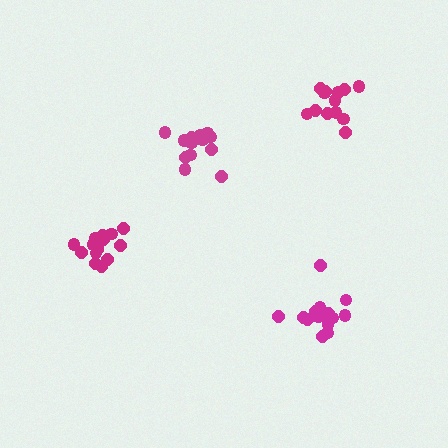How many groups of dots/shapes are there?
There are 4 groups.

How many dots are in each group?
Group 1: 13 dots, Group 2: 15 dots, Group 3: 13 dots, Group 4: 16 dots (57 total).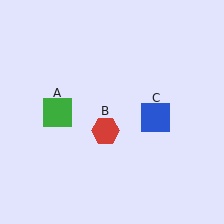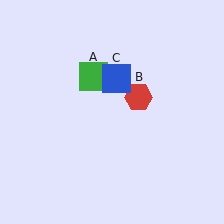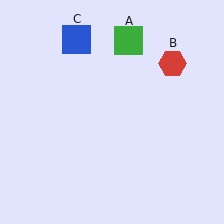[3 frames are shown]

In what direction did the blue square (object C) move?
The blue square (object C) moved up and to the left.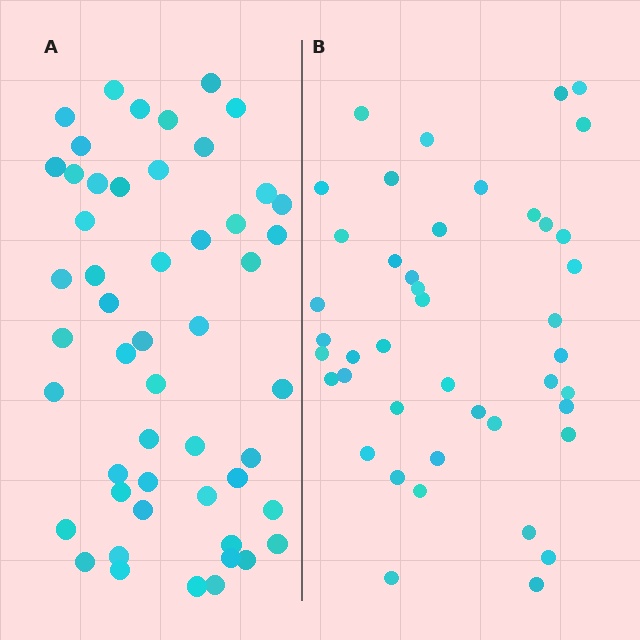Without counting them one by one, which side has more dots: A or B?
Region A (the left region) has more dots.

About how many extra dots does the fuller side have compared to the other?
Region A has roughly 8 or so more dots than region B.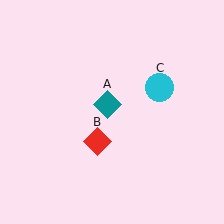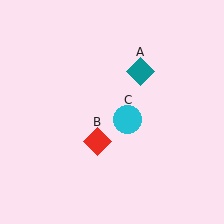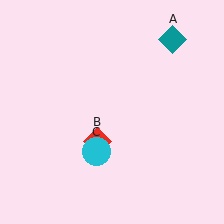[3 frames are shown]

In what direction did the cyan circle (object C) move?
The cyan circle (object C) moved down and to the left.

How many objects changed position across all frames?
2 objects changed position: teal diamond (object A), cyan circle (object C).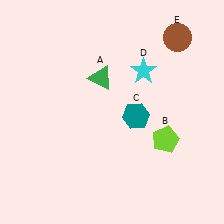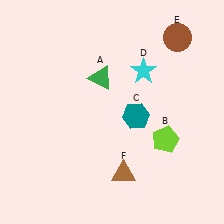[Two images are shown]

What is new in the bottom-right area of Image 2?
A brown triangle (F) was added in the bottom-right area of Image 2.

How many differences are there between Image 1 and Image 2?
There is 1 difference between the two images.